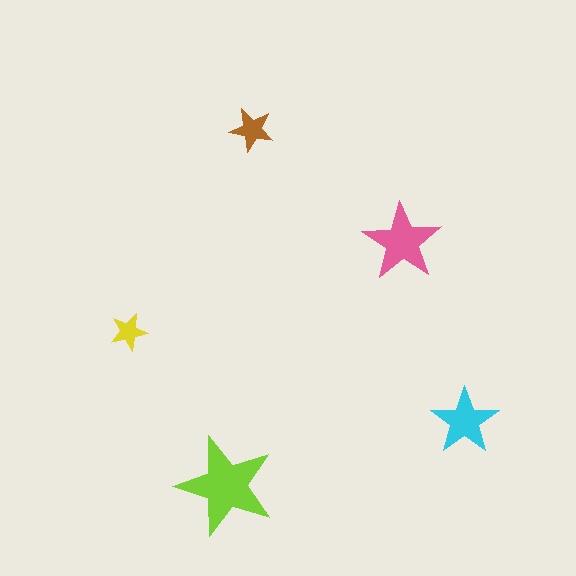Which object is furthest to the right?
The cyan star is rightmost.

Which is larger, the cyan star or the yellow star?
The cyan one.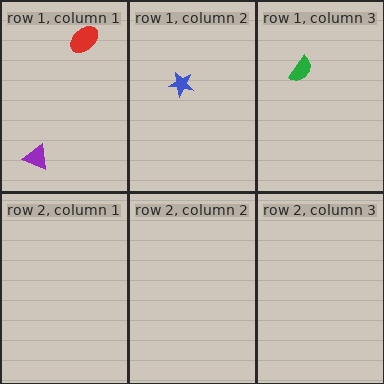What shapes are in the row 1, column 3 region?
The green semicircle.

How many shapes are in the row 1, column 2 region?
1.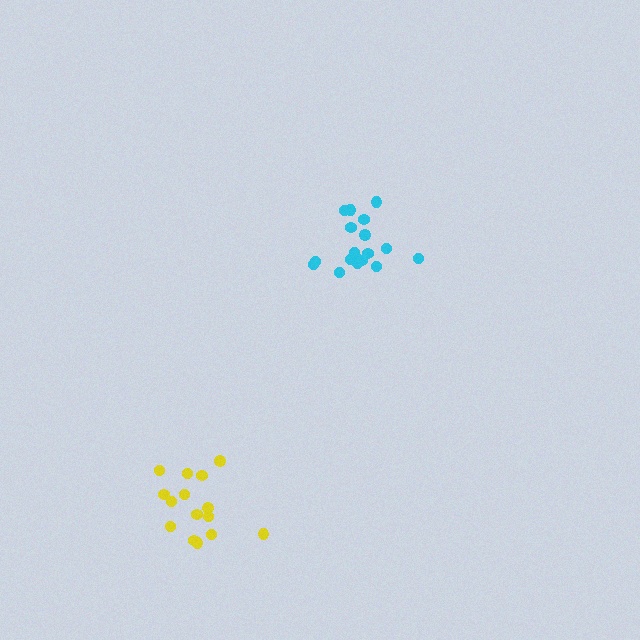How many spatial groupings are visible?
There are 2 spatial groupings.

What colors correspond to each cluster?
The clusters are colored: cyan, yellow.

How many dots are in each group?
Group 1: 19 dots, Group 2: 15 dots (34 total).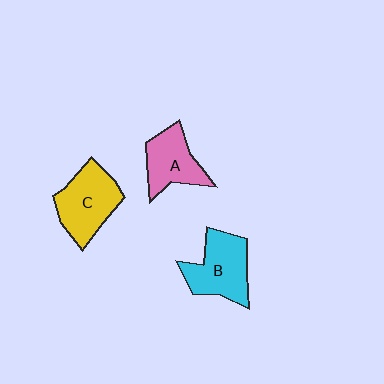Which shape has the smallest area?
Shape A (pink).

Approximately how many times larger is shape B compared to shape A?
Approximately 1.2 times.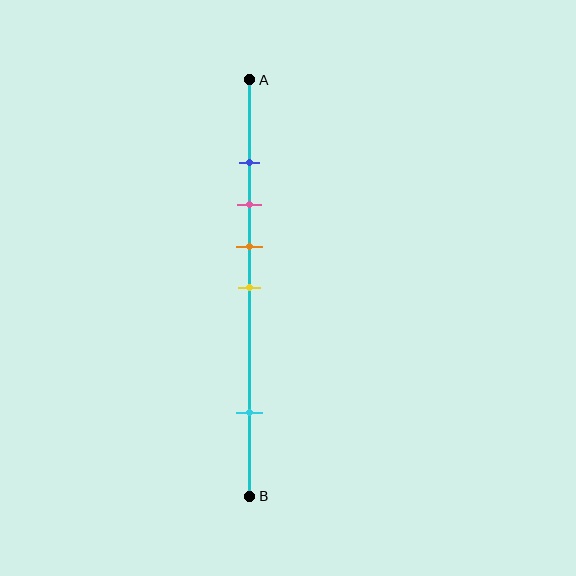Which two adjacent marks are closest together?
The blue and pink marks are the closest adjacent pair.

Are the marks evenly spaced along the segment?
No, the marks are not evenly spaced.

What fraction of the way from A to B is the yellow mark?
The yellow mark is approximately 50% (0.5) of the way from A to B.